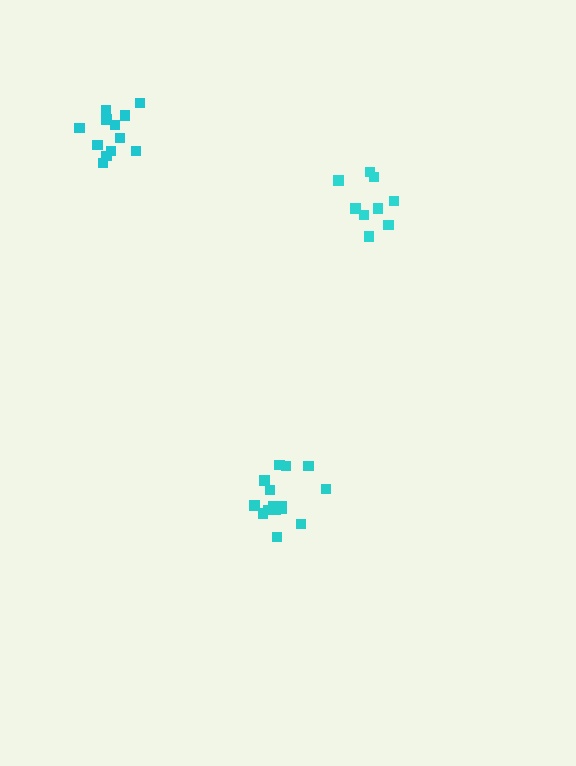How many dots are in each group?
Group 1: 15 dots, Group 2: 9 dots, Group 3: 12 dots (36 total).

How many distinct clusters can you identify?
There are 3 distinct clusters.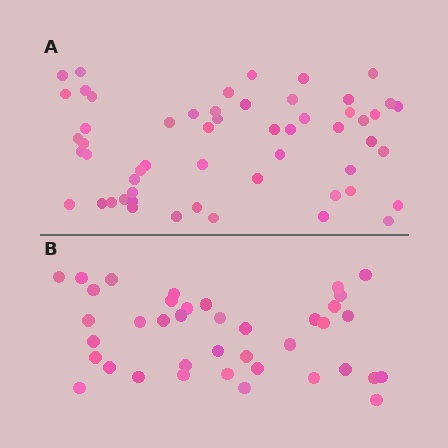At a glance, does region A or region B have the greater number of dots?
Region A (the top region) has more dots.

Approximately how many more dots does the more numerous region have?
Region A has approximately 15 more dots than region B.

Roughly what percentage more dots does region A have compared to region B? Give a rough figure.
About 40% more.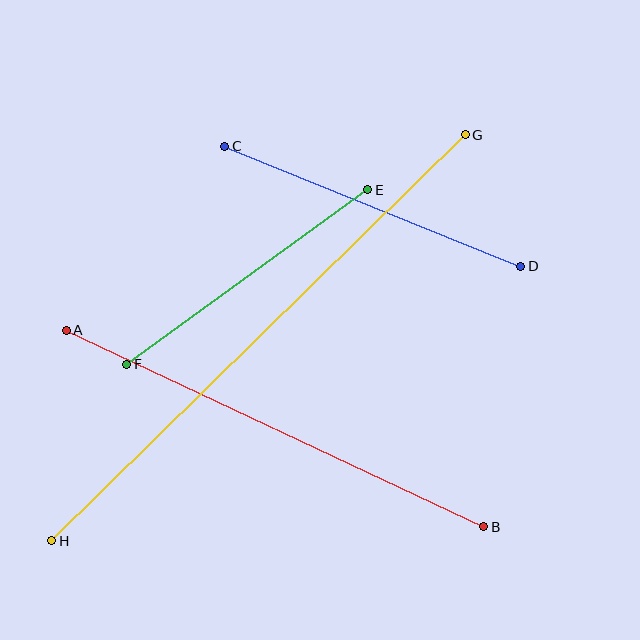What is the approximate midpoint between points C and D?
The midpoint is at approximately (373, 206) pixels.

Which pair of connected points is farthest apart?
Points G and H are farthest apart.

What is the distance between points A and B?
The distance is approximately 461 pixels.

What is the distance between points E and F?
The distance is approximately 297 pixels.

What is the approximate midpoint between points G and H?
The midpoint is at approximately (259, 338) pixels.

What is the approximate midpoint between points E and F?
The midpoint is at approximately (247, 277) pixels.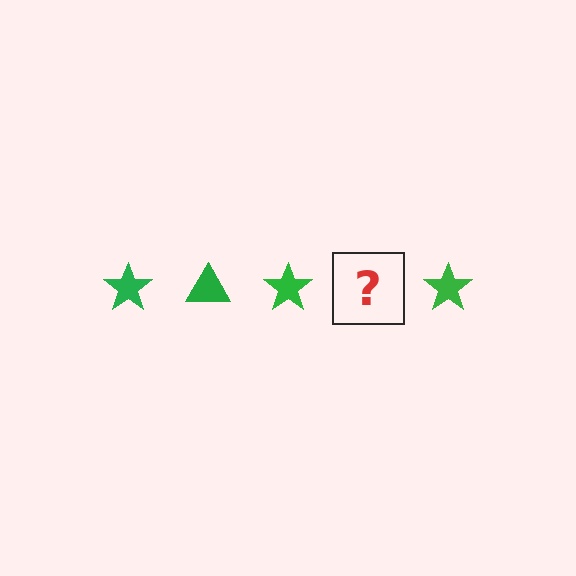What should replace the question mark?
The question mark should be replaced with a green triangle.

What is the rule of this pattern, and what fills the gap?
The rule is that the pattern cycles through star, triangle shapes in green. The gap should be filled with a green triangle.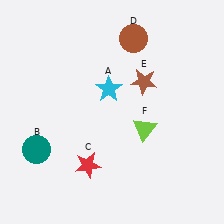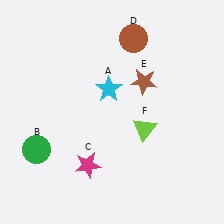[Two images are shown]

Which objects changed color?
B changed from teal to green. C changed from red to magenta.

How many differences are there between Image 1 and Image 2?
There are 2 differences between the two images.